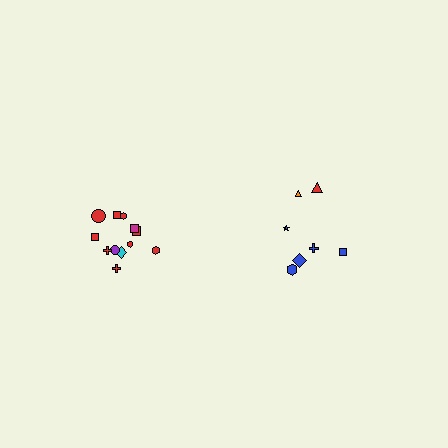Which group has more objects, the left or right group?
The left group.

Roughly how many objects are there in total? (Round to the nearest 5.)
Roughly 20 objects in total.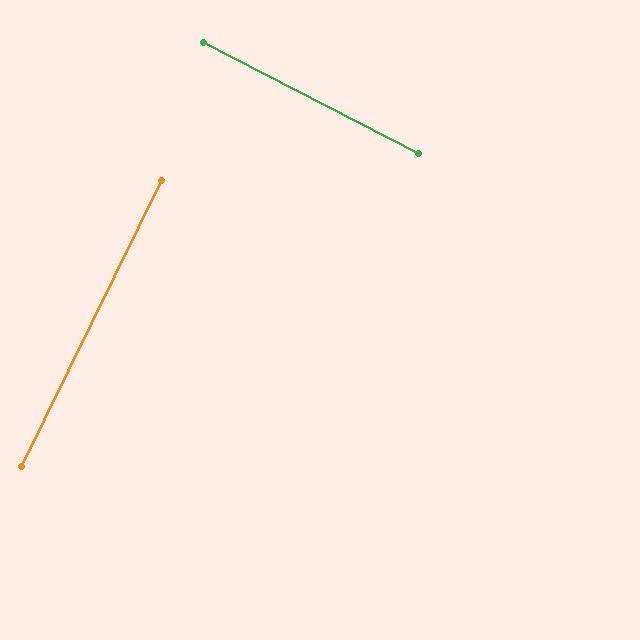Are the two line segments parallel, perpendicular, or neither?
Perpendicular — they meet at approximately 89°.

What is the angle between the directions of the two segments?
Approximately 89 degrees.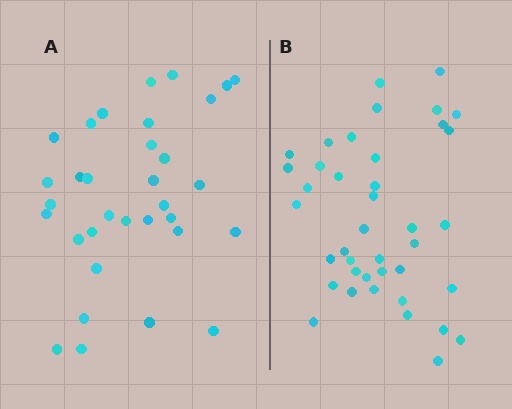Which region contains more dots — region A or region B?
Region B (the right region) has more dots.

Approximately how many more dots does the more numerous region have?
Region B has roughly 8 or so more dots than region A.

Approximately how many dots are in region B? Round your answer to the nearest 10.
About 40 dots.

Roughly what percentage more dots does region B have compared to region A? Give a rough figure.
About 20% more.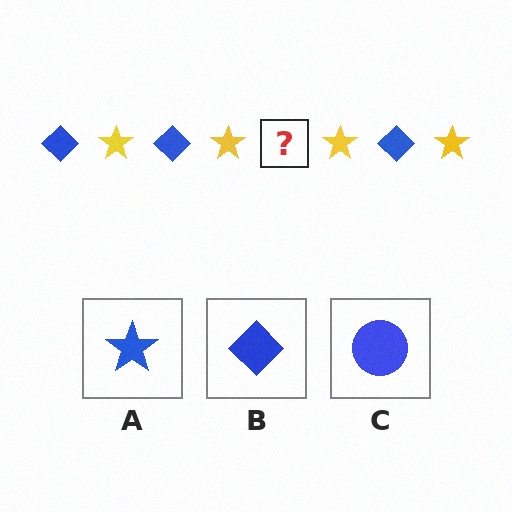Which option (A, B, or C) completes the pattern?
B.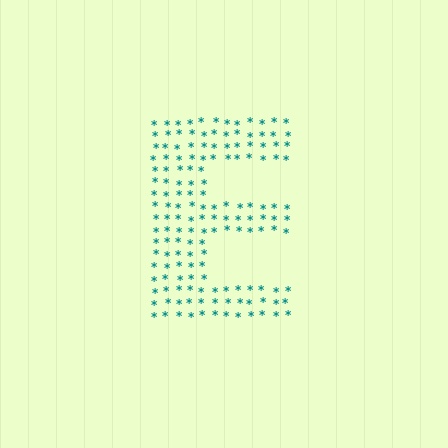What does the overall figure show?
The overall figure shows the letter E.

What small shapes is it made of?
It is made of small asterisks.